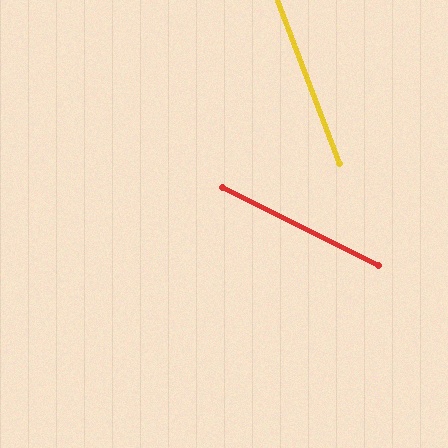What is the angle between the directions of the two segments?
Approximately 43 degrees.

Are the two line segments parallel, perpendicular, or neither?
Neither parallel nor perpendicular — they differ by about 43°.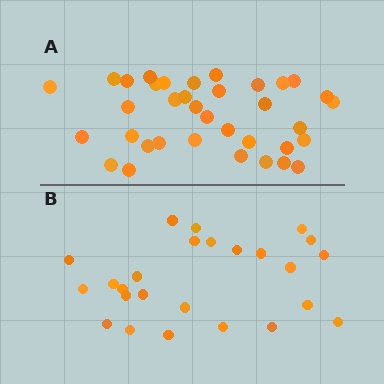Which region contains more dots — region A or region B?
Region A (the top region) has more dots.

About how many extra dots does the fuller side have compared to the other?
Region A has roughly 12 or so more dots than region B.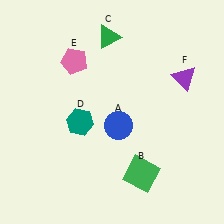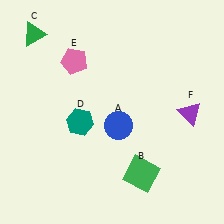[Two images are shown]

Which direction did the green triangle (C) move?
The green triangle (C) moved left.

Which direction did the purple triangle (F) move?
The purple triangle (F) moved down.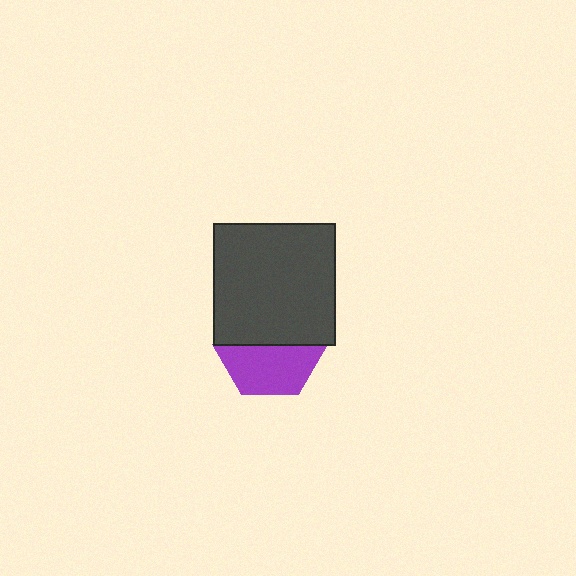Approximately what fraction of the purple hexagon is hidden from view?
Roughly 50% of the purple hexagon is hidden behind the dark gray square.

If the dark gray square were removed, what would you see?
You would see the complete purple hexagon.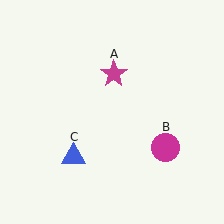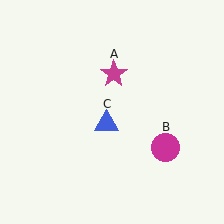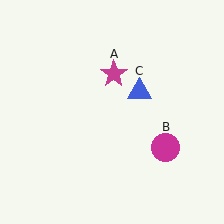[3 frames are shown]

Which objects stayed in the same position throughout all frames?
Magenta star (object A) and magenta circle (object B) remained stationary.